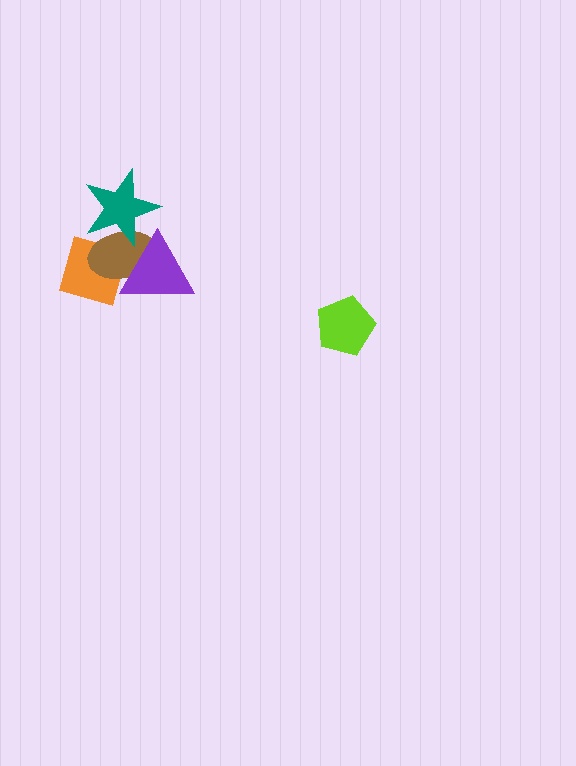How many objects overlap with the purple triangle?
3 objects overlap with the purple triangle.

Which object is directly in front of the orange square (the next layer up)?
The brown ellipse is directly in front of the orange square.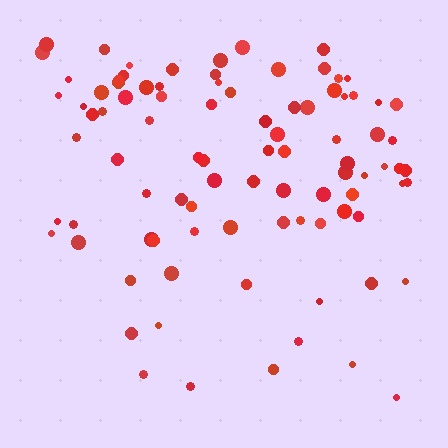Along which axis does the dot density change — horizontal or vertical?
Vertical.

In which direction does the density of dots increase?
From bottom to top, with the top side densest.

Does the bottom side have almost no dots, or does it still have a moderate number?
Still a moderate number, just noticeably fewer than the top.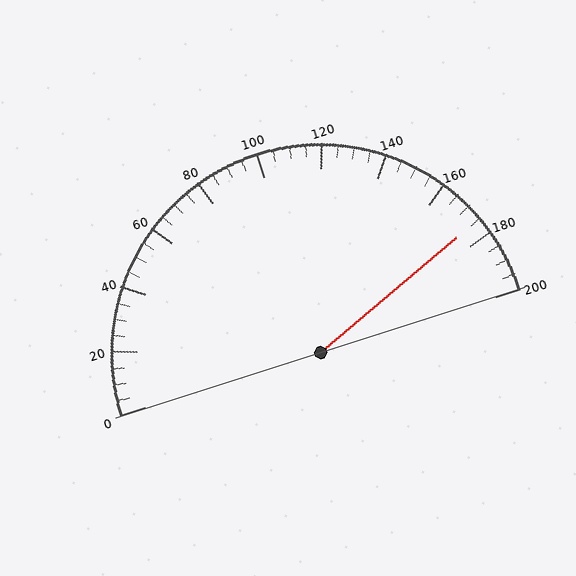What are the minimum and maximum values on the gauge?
The gauge ranges from 0 to 200.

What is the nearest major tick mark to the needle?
The nearest major tick mark is 180.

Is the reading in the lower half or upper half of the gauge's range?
The reading is in the upper half of the range (0 to 200).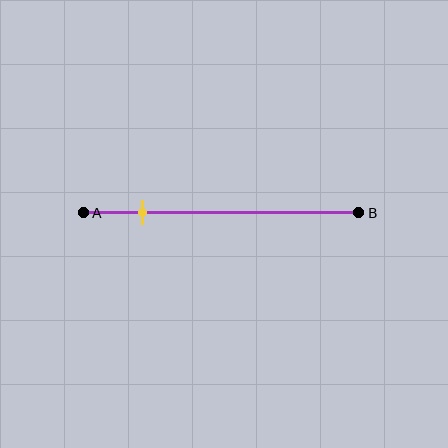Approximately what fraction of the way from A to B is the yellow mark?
The yellow mark is approximately 20% of the way from A to B.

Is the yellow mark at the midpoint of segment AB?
No, the mark is at about 20% from A, not at the 50% midpoint.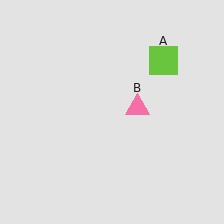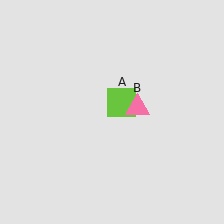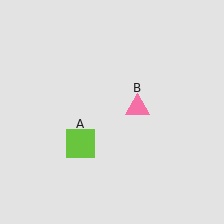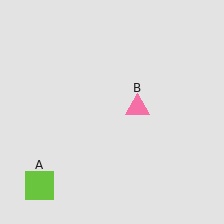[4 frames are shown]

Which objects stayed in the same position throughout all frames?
Pink triangle (object B) remained stationary.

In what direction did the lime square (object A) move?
The lime square (object A) moved down and to the left.